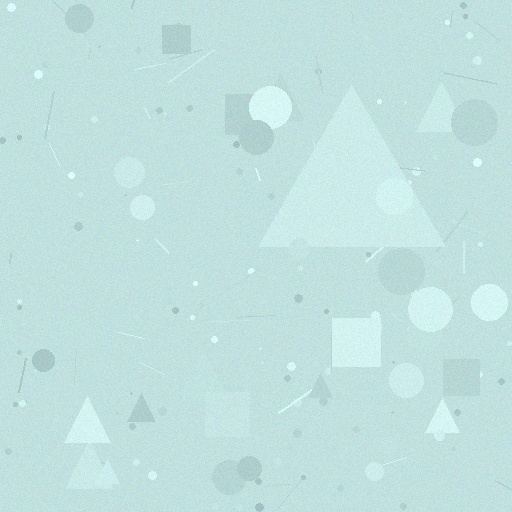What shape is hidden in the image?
A triangle is hidden in the image.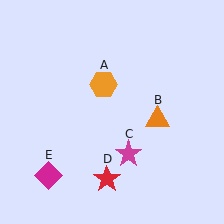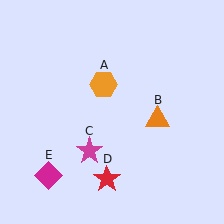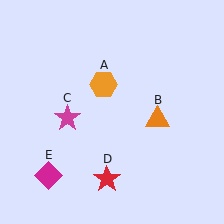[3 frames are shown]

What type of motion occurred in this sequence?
The magenta star (object C) rotated clockwise around the center of the scene.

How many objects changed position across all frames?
1 object changed position: magenta star (object C).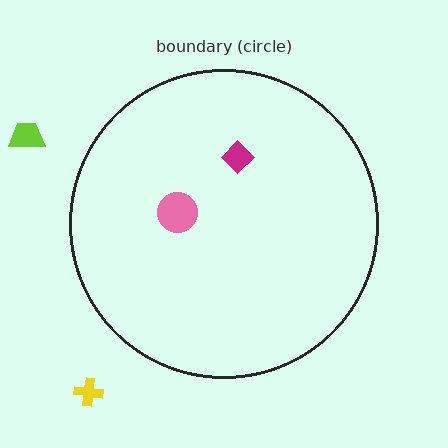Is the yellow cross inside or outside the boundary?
Outside.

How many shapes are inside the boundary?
2 inside, 2 outside.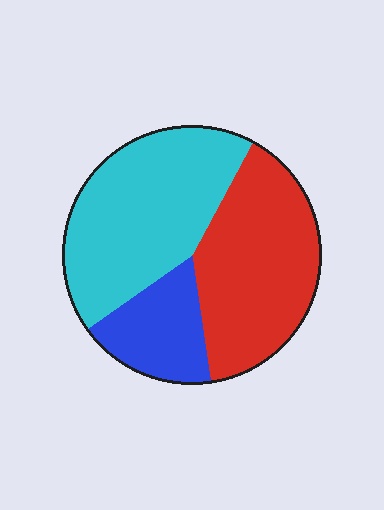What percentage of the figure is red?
Red takes up about two fifths (2/5) of the figure.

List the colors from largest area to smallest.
From largest to smallest: cyan, red, blue.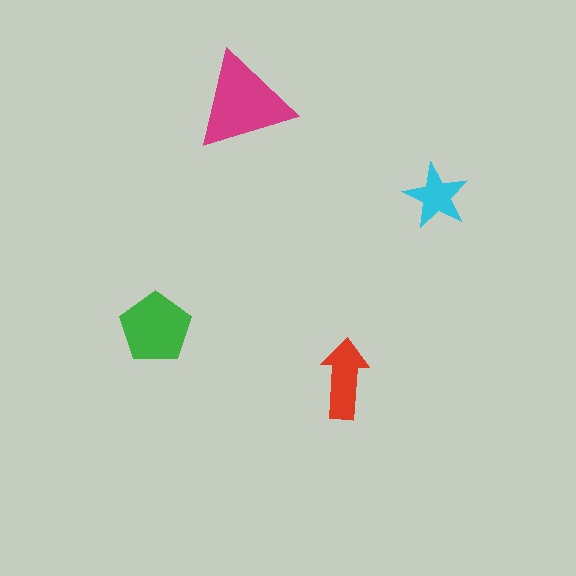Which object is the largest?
The magenta triangle.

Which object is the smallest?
The cyan star.